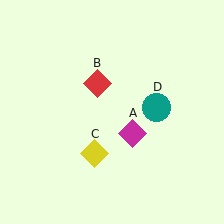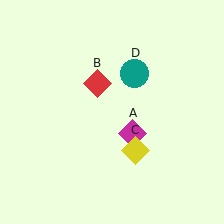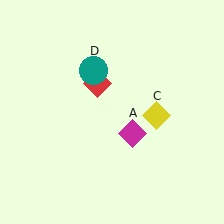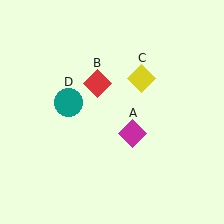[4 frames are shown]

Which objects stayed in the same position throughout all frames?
Magenta diamond (object A) and red diamond (object B) remained stationary.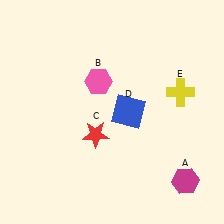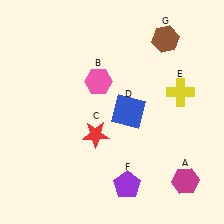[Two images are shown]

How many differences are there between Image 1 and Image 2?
There are 2 differences between the two images.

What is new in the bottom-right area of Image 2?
A purple pentagon (F) was added in the bottom-right area of Image 2.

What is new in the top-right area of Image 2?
A brown hexagon (G) was added in the top-right area of Image 2.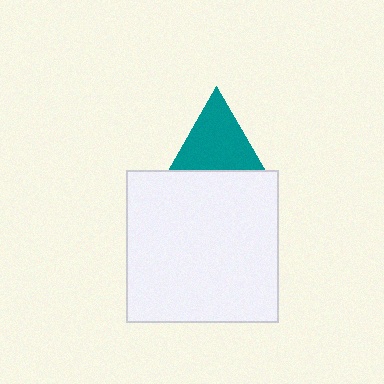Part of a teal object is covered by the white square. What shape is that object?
It is a triangle.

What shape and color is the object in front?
The object in front is a white square.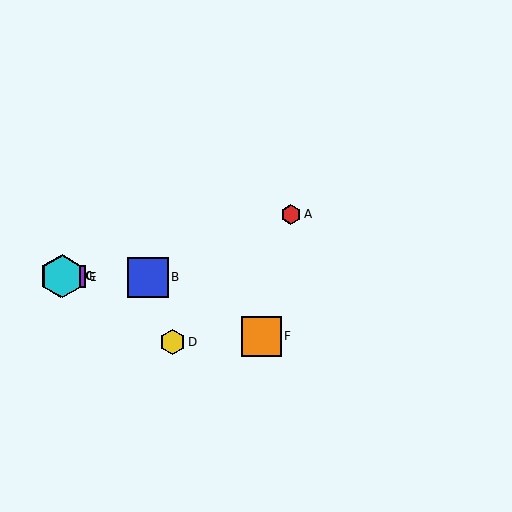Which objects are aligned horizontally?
Objects B, C, E, G are aligned horizontally.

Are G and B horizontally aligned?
Yes, both are at y≈277.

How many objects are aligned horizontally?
4 objects (B, C, E, G) are aligned horizontally.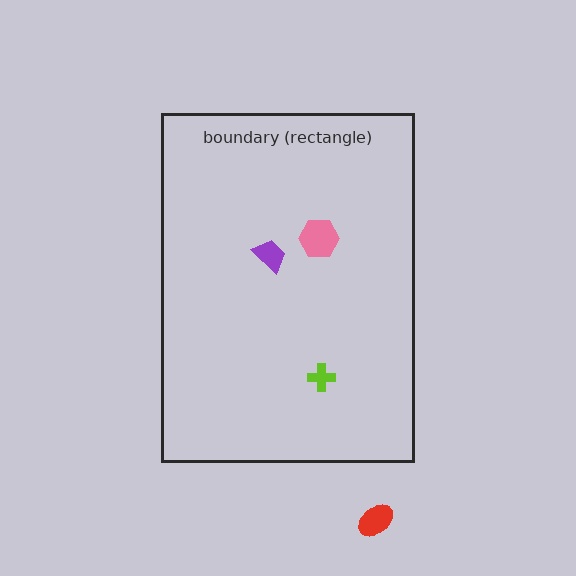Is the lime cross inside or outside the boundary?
Inside.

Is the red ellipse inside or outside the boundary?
Outside.